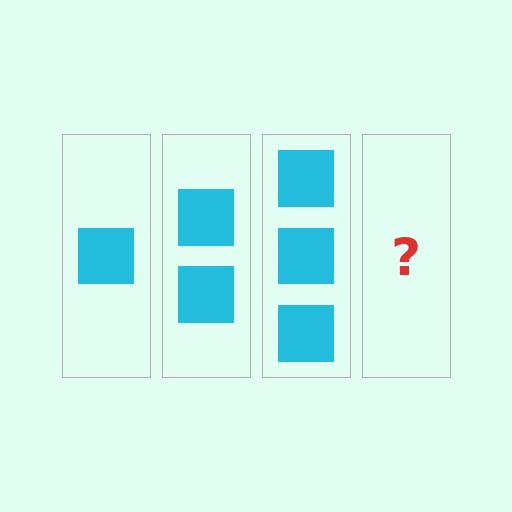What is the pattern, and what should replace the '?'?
The pattern is that each step adds one more square. The '?' should be 4 squares.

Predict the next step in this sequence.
The next step is 4 squares.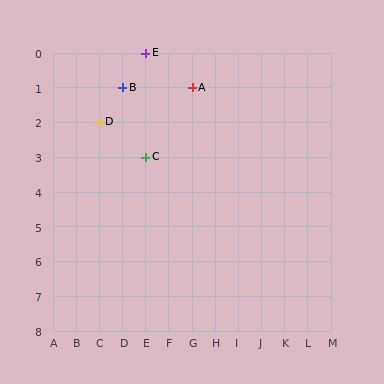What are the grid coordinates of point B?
Point B is at grid coordinates (D, 1).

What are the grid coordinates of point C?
Point C is at grid coordinates (E, 3).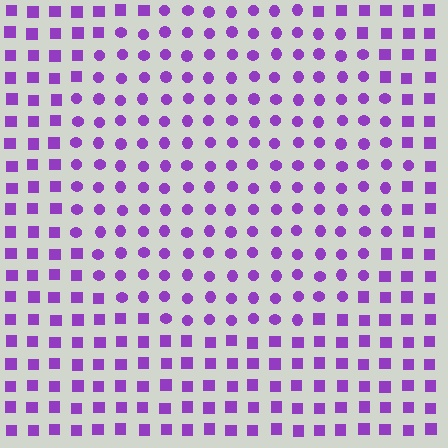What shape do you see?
I see a circle.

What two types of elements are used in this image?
The image uses circles inside the circle region and squares outside it.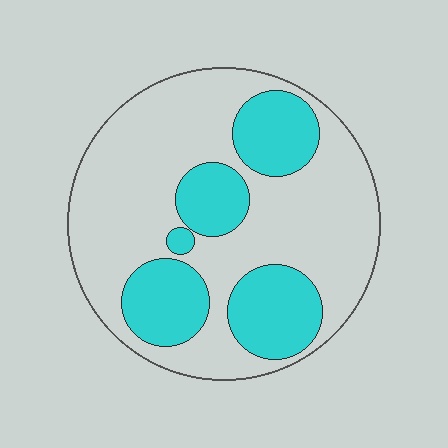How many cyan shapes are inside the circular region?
5.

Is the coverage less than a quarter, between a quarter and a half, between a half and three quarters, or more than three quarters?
Between a quarter and a half.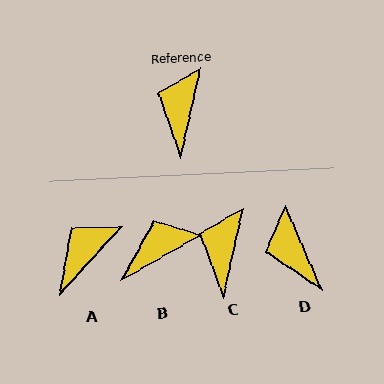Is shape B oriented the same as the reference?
No, it is off by about 48 degrees.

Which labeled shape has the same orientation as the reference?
C.